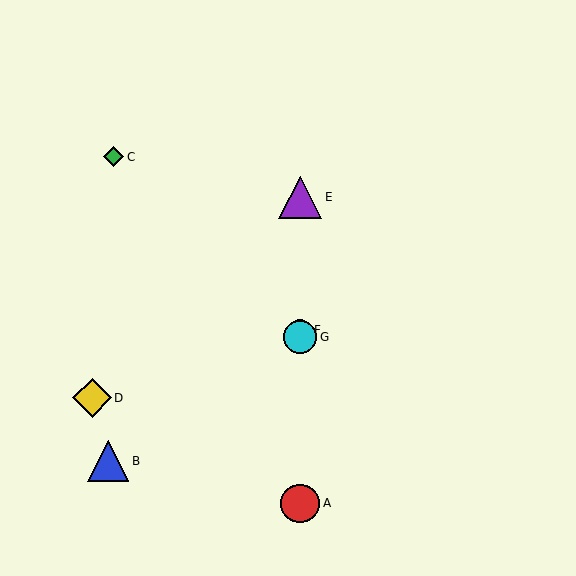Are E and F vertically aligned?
Yes, both are at x≈300.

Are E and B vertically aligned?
No, E is at x≈300 and B is at x≈108.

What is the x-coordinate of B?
Object B is at x≈108.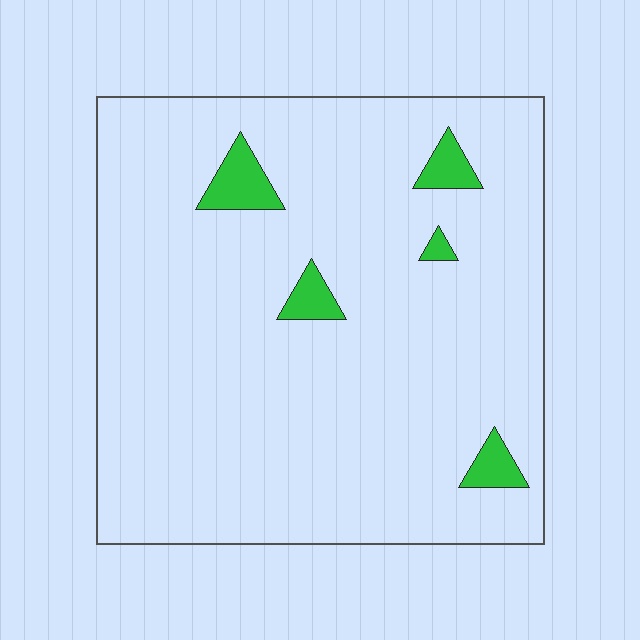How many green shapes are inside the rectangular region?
5.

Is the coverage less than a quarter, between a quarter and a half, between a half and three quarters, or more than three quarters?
Less than a quarter.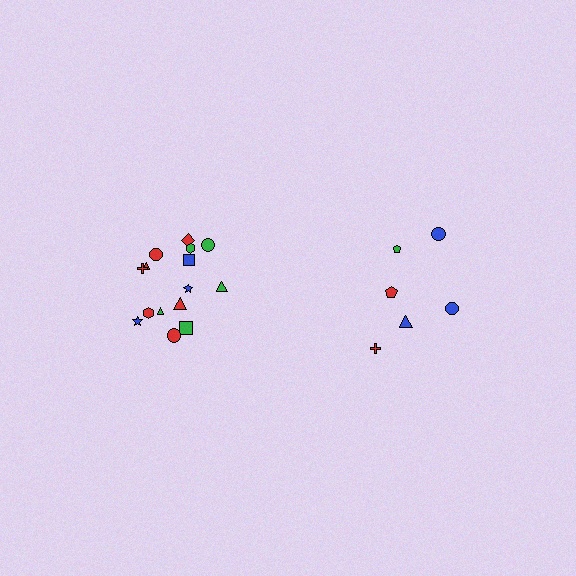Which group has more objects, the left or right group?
The left group.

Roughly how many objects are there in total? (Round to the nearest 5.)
Roughly 20 objects in total.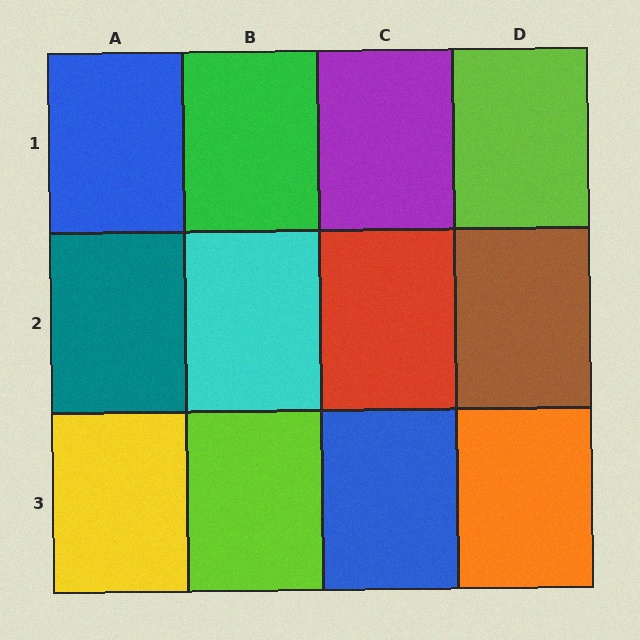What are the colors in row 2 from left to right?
Teal, cyan, red, brown.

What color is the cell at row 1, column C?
Purple.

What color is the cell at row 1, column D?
Lime.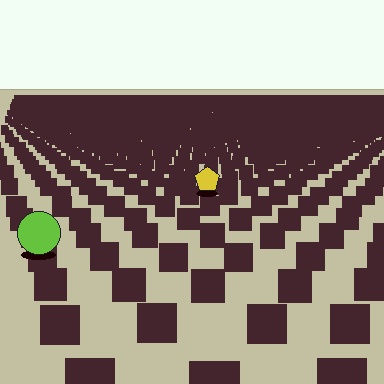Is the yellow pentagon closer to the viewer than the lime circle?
No. The lime circle is closer — you can tell from the texture gradient: the ground texture is coarser near it.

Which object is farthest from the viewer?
The yellow pentagon is farthest from the viewer. It appears smaller and the ground texture around it is denser.